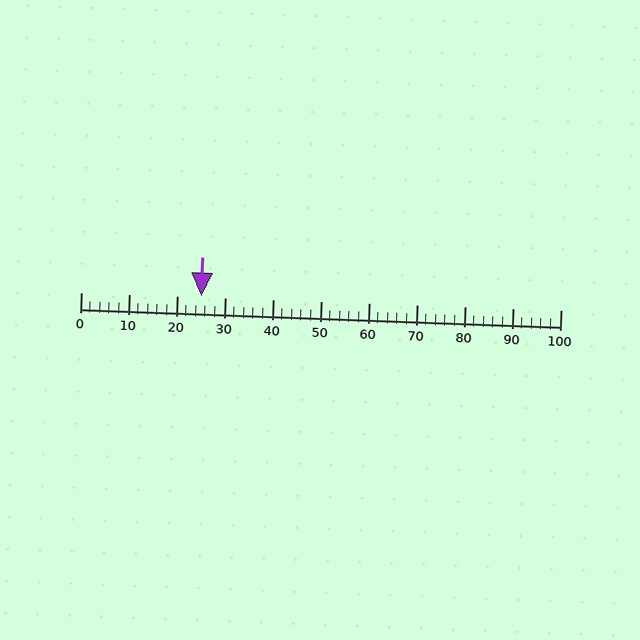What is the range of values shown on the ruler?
The ruler shows values from 0 to 100.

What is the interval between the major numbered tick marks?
The major tick marks are spaced 10 units apart.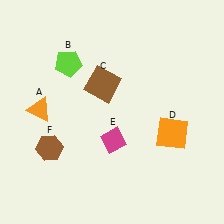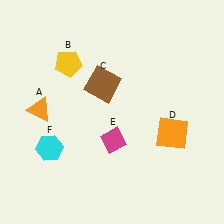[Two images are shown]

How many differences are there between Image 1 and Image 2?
There are 2 differences between the two images.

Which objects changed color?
B changed from lime to yellow. F changed from brown to cyan.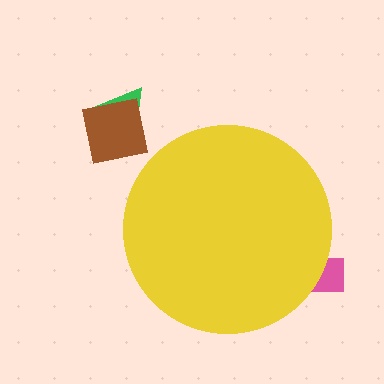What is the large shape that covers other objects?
A yellow circle.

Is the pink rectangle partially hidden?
Yes, the pink rectangle is partially hidden behind the yellow circle.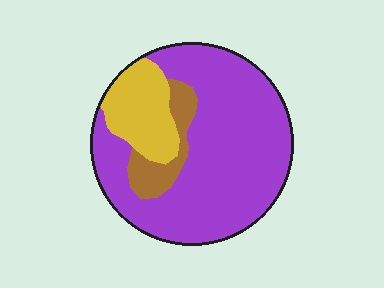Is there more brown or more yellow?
Yellow.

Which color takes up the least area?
Brown, at roughly 10%.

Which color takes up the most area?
Purple, at roughly 75%.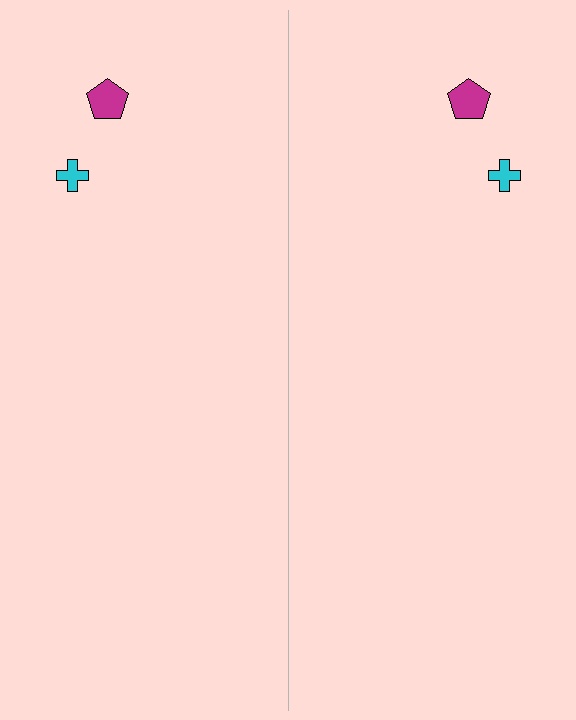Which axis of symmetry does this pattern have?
The pattern has a vertical axis of symmetry running through the center of the image.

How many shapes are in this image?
There are 4 shapes in this image.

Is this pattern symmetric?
Yes, this pattern has bilateral (reflection) symmetry.